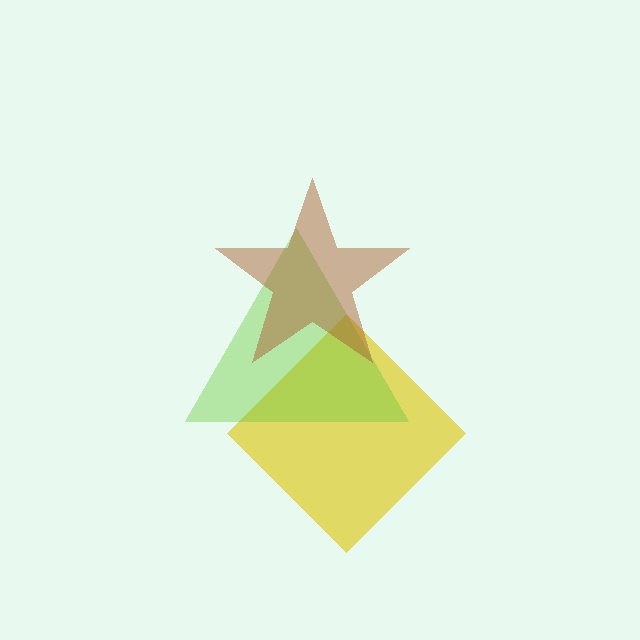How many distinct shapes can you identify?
There are 3 distinct shapes: a yellow diamond, a lime triangle, a brown star.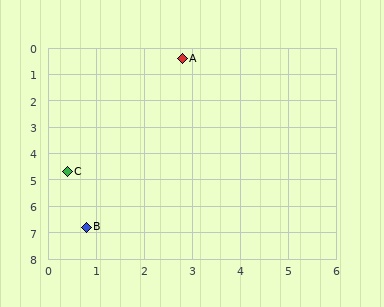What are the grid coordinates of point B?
Point B is at approximately (0.8, 6.8).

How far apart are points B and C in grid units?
Points B and C are about 2.1 grid units apart.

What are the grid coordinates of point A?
Point A is at approximately (2.8, 0.4).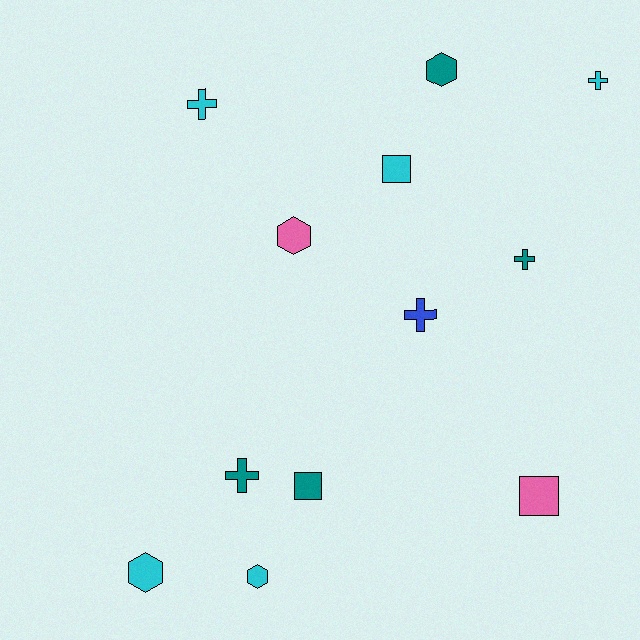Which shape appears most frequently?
Cross, with 5 objects.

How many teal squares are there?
There is 1 teal square.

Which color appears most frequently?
Cyan, with 5 objects.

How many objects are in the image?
There are 12 objects.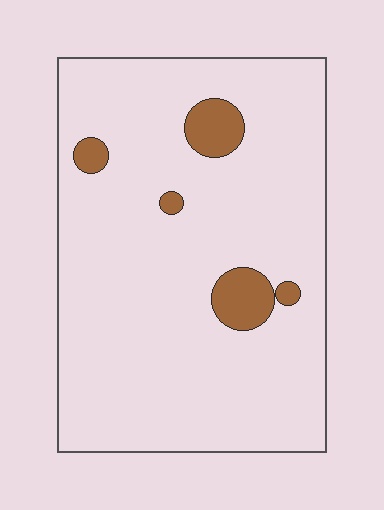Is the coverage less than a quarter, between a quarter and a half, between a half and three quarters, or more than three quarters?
Less than a quarter.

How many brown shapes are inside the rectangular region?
5.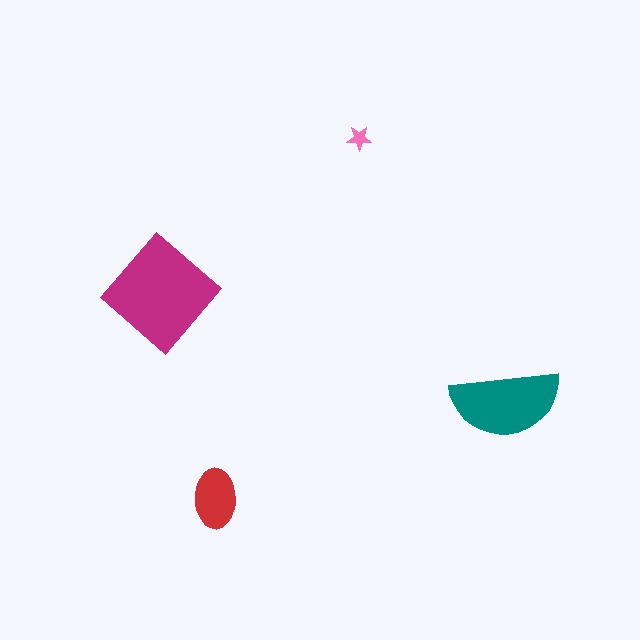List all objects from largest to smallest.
The magenta diamond, the teal semicircle, the red ellipse, the pink star.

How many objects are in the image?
There are 4 objects in the image.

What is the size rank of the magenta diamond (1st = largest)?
1st.